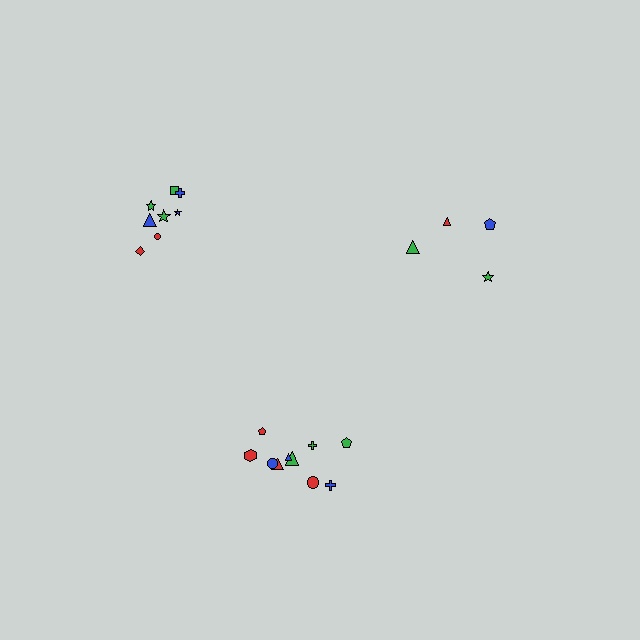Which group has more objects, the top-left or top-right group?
The top-left group.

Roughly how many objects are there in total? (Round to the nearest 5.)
Roughly 20 objects in total.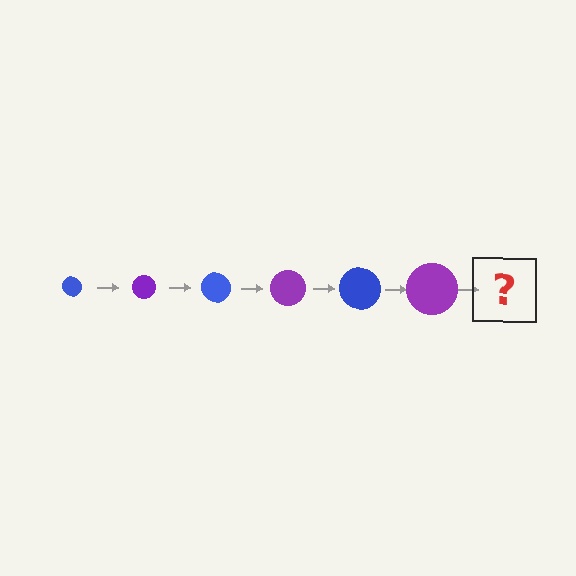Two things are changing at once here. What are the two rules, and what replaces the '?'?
The two rules are that the circle grows larger each step and the color cycles through blue and purple. The '?' should be a blue circle, larger than the previous one.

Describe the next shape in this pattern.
It should be a blue circle, larger than the previous one.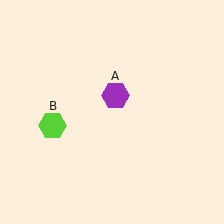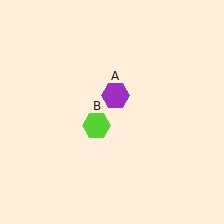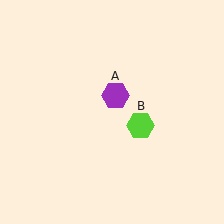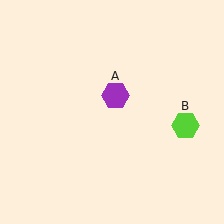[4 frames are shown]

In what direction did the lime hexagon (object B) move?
The lime hexagon (object B) moved right.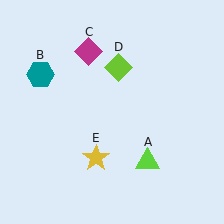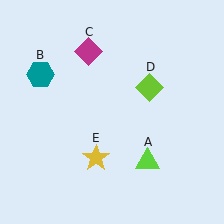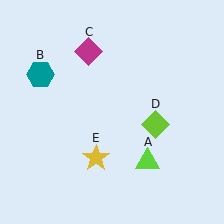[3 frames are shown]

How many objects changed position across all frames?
1 object changed position: lime diamond (object D).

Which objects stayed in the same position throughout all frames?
Lime triangle (object A) and teal hexagon (object B) and magenta diamond (object C) and yellow star (object E) remained stationary.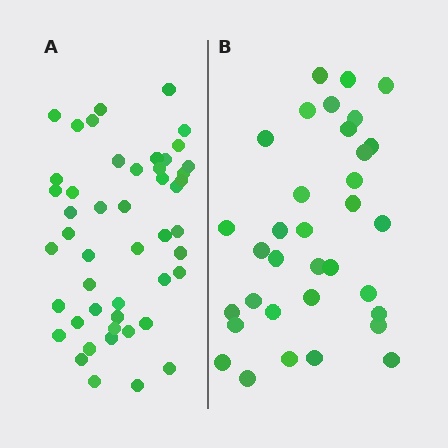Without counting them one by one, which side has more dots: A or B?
Region A (the left region) has more dots.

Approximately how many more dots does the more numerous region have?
Region A has approximately 15 more dots than region B.